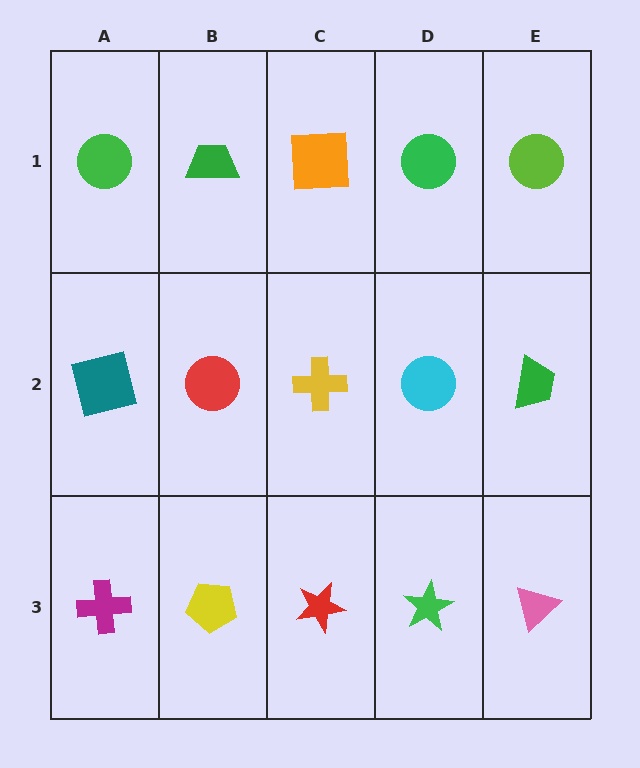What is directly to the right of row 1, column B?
An orange square.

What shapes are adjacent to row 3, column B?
A red circle (row 2, column B), a magenta cross (row 3, column A), a red star (row 3, column C).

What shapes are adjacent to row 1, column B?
A red circle (row 2, column B), a green circle (row 1, column A), an orange square (row 1, column C).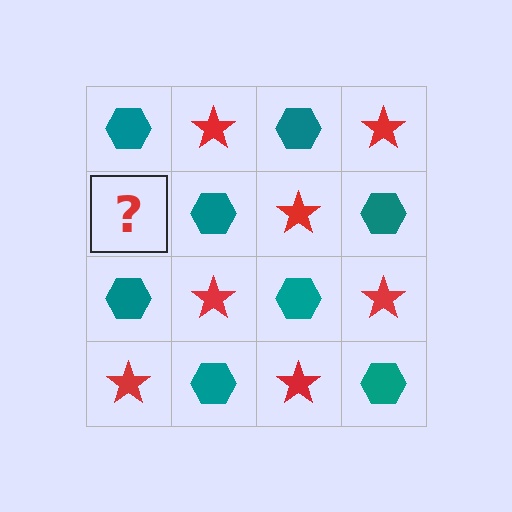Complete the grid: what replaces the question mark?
The question mark should be replaced with a red star.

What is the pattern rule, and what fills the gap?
The rule is that it alternates teal hexagon and red star in a checkerboard pattern. The gap should be filled with a red star.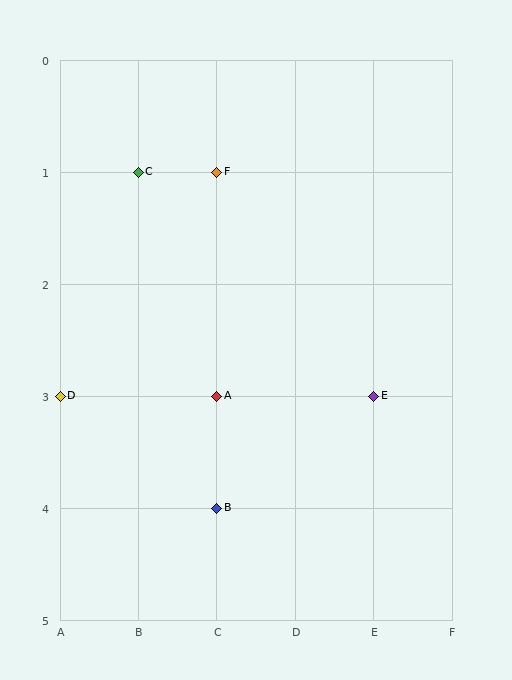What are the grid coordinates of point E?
Point E is at grid coordinates (E, 3).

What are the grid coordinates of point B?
Point B is at grid coordinates (C, 4).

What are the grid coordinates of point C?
Point C is at grid coordinates (B, 1).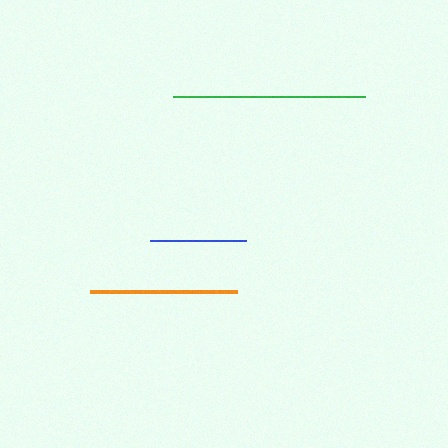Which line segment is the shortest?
The blue line is the shortest at approximately 96 pixels.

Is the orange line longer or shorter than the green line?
The green line is longer than the orange line.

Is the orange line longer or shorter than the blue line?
The orange line is longer than the blue line.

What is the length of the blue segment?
The blue segment is approximately 96 pixels long.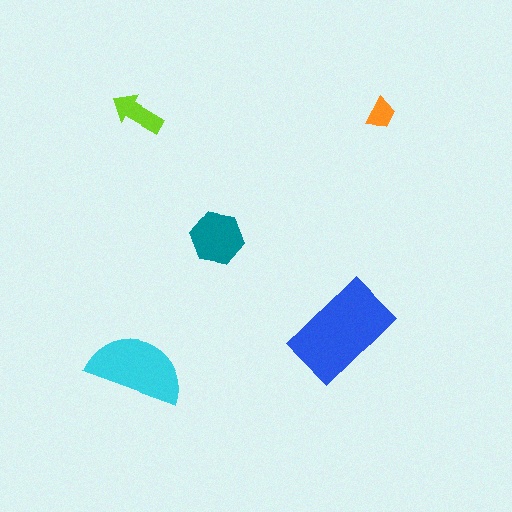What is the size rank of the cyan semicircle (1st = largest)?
2nd.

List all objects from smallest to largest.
The orange trapezoid, the lime arrow, the teal hexagon, the cyan semicircle, the blue rectangle.